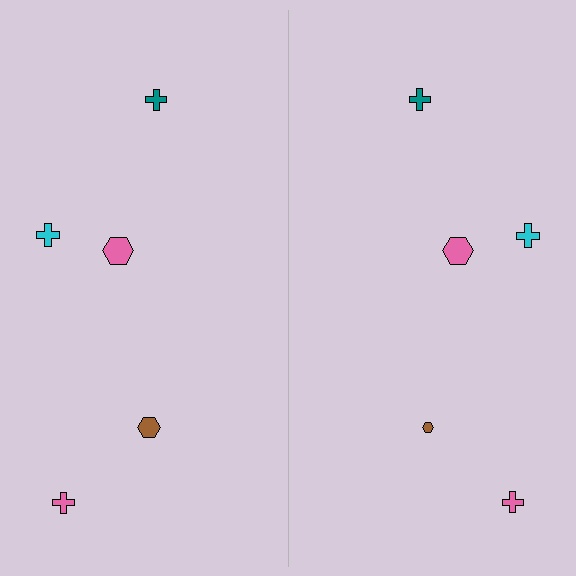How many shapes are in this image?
There are 10 shapes in this image.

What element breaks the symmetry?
The brown hexagon on the right side has a different size than its mirror counterpart.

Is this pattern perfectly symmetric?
No, the pattern is not perfectly symmetric. The brown hexagon on the right side has a different size than its mirror counterpart.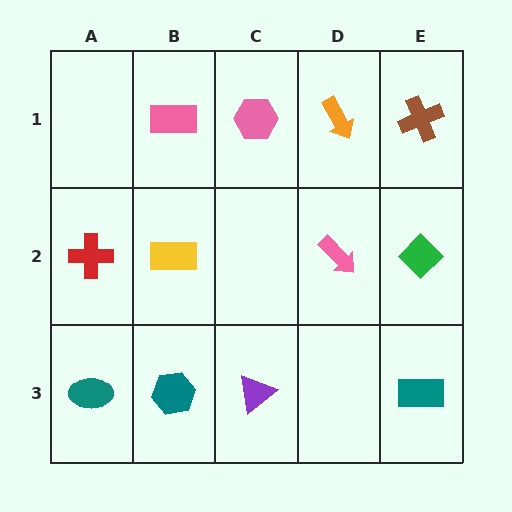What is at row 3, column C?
A purple triangle.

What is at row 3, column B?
A teal hexagon.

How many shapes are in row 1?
4 shapes.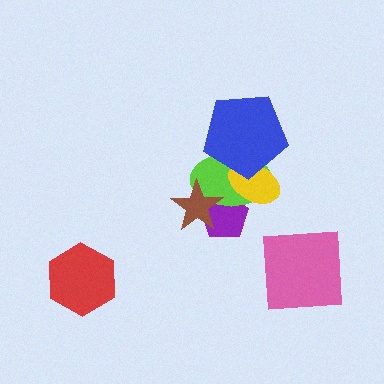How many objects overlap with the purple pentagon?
3 objects overlap with the purple pentagon.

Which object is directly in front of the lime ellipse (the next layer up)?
The yellow ellipse is directly in front of the lime ellipse.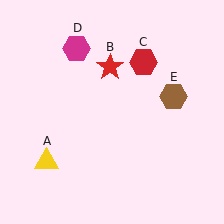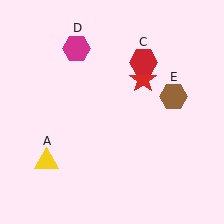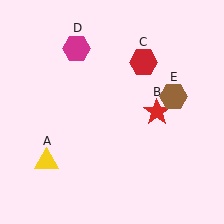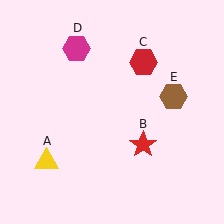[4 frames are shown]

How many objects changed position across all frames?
1 object changed position: red star (object B).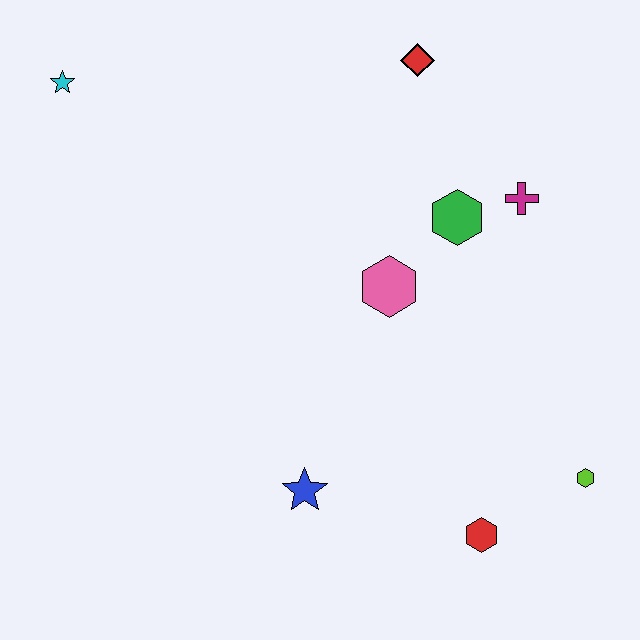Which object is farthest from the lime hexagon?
The cyan star is farthest from the lime hexagon.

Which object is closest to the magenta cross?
The green hexagon is closest to the magenta cross.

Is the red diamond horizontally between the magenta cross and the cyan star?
Yes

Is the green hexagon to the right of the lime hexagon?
No